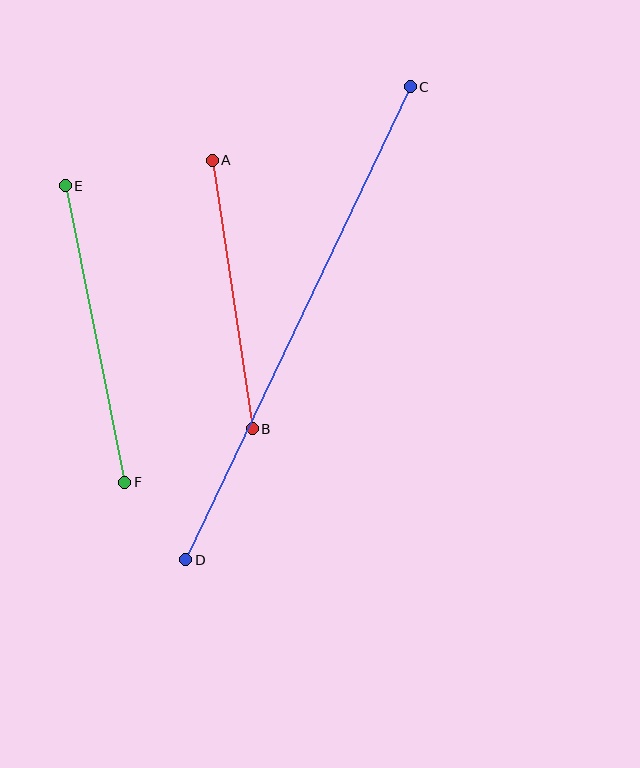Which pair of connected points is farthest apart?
Points C and D are farthest apart.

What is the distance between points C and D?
The distance is approximately 523 pixels.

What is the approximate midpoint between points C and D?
The midpoint is at approximately (298, 323) pixels.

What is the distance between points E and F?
The distance is approximately 303 pixels.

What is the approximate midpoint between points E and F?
The midpoint is at approximately (95, 334) pixels.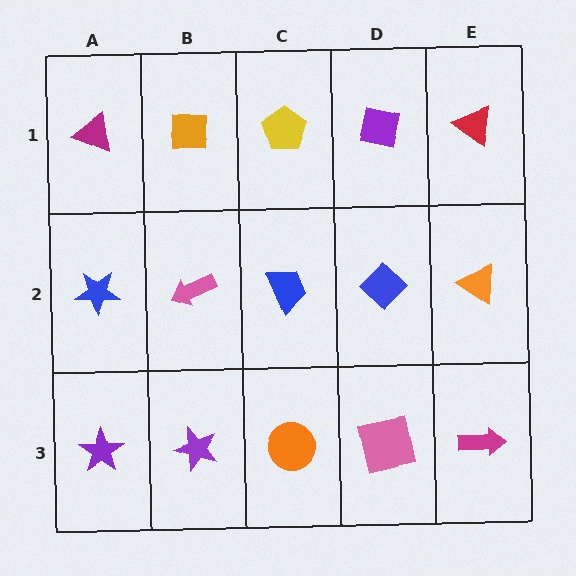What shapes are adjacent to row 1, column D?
A blue diamond (row 2, column D), a yellow pentagon (row 1, column C), a red triangle (row 1, column E).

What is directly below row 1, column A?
A blue star.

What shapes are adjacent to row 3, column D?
A blue diamond (row 2, column D), an orange circle (row 3, column C), a magenta arrow (row 3, column E).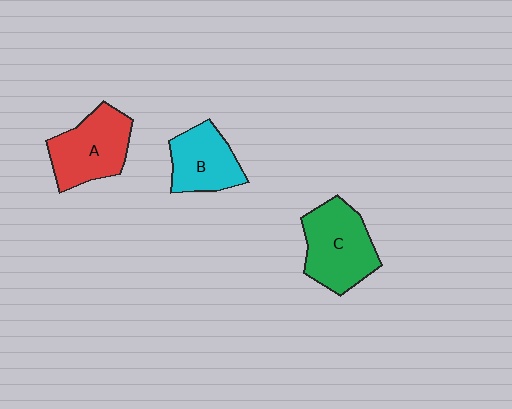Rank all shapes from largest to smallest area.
From largest to smallest: C (green), A (red), B (cyan).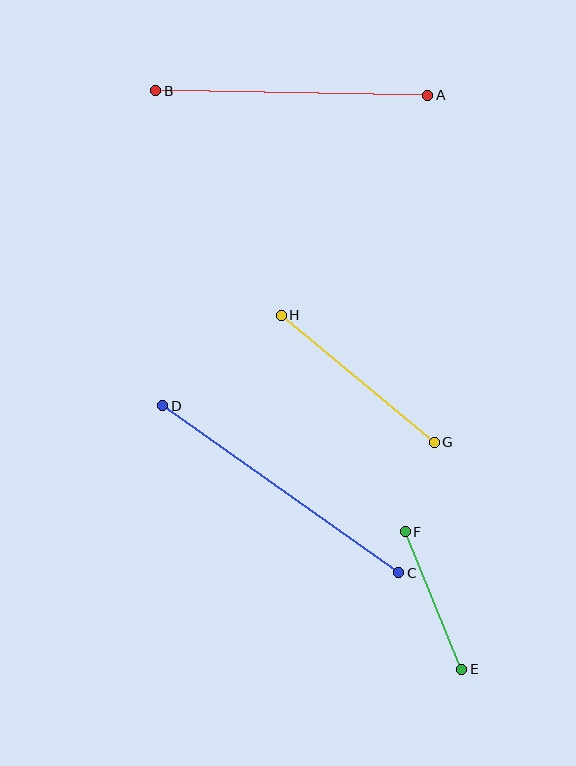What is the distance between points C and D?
The distance is approximately 289 pixels.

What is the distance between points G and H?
The distance is approximately 199 pixels.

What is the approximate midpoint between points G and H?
The midpoint is at approximately (358, 379) pixels.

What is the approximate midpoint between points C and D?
The midpoint is at approximately (281, 489) pixels.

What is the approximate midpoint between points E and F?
The midpoint is at approximately (434, 601) pixels.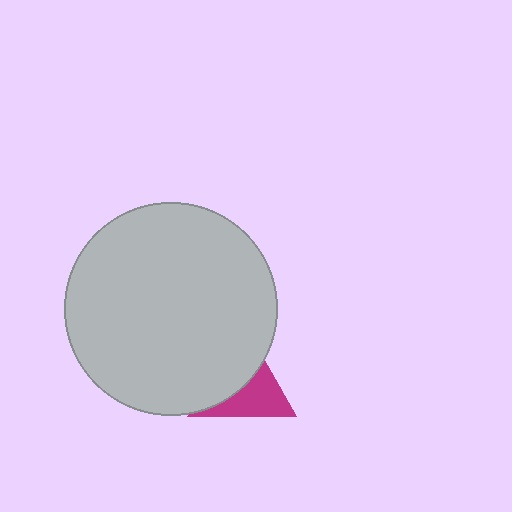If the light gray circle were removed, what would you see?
You would see the complete magenta triangle.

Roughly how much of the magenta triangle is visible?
About half of it is visible (roughly 48%).